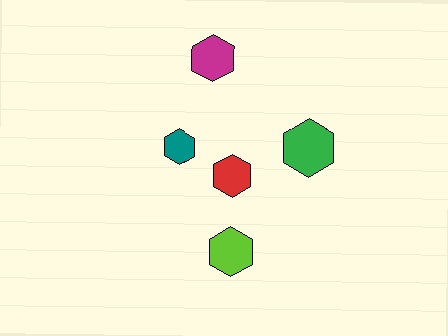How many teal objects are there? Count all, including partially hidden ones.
There is 1 teal object.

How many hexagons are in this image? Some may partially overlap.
There are 5 hexagons.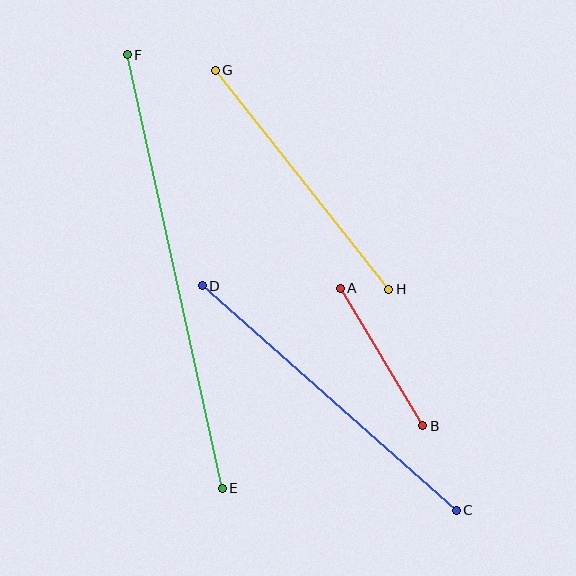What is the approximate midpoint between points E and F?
The midpoint is at approximately (175, 271) pixels.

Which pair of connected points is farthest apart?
Points E and F are farthest apart.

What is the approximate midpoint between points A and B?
The midpoint is at approximately (382, 357) pixels.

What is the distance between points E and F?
The distance is approximately 444 pixels.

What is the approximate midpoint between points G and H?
The midpoint is at approximately (302, 180) pixels.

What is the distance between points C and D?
The distance is approximately 339 pixels.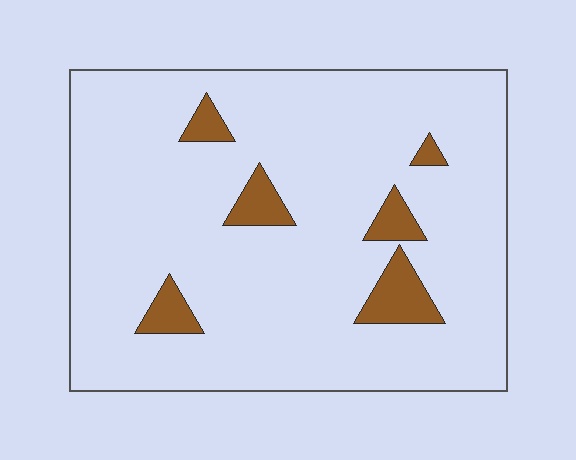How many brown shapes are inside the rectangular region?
6.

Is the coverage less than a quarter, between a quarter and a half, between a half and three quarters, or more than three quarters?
Less than a quarter.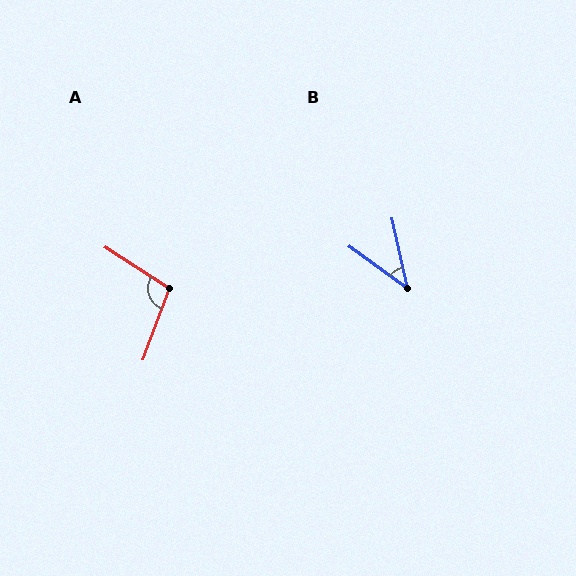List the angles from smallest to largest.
B (42°), A (103°).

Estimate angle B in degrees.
Approximately 42 degrees.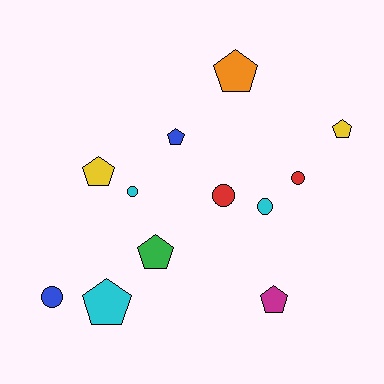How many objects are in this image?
There are 12 objects.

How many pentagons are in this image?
There are 7 pentagons.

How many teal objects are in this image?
There are no teal objects.